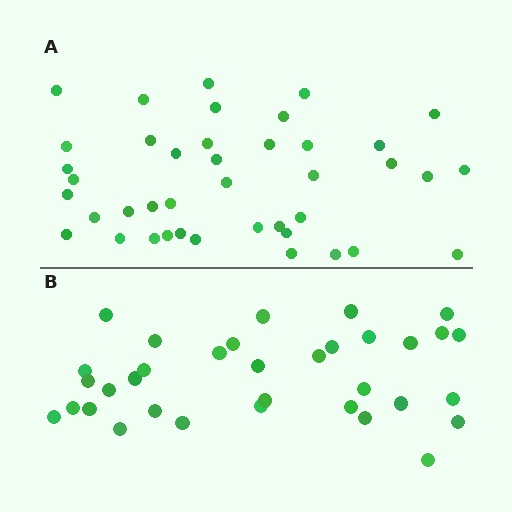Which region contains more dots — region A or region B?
Region A (the top region) has more dots.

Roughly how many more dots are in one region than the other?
Region A has roughly 8 or so more dots than region B.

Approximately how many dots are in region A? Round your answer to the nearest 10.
About 40 dots. (The exact count is 41, which rounds to 40.)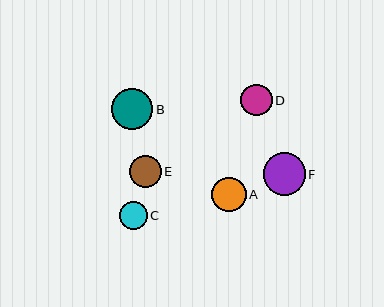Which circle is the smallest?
Circle C is the smallest with a size of approximately 27 pixels.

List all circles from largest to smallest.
From largest to smallest: F, B, A, E, D, C.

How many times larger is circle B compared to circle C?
Circle B is approximately 1.5 times the size of circle C.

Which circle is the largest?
Circle F is the largest with a size of approximately 42 pixels.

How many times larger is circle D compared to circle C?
Circle D is approximately 1.2 times the size of circle C.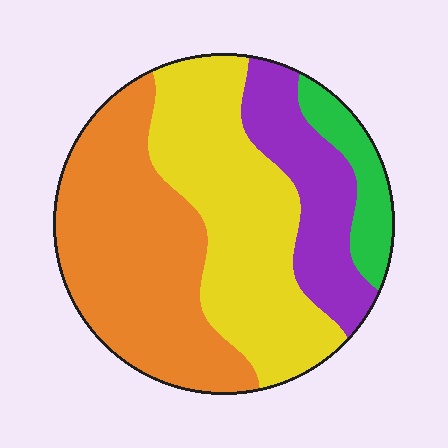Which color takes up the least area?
Green, at roughly 10%.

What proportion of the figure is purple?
Purple takes up about one sixth (1/6) of the figure.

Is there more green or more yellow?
Yellow.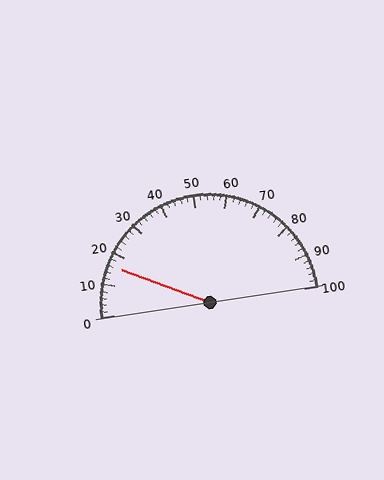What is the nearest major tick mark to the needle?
The nearest major tick mark is 20.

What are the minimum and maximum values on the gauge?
The gauge ranges from 0 to 100.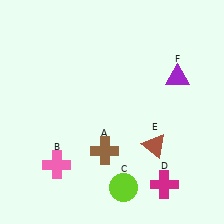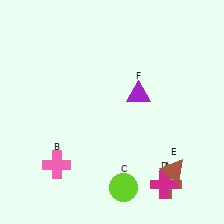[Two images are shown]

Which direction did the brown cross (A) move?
The brown cross (A) moved right.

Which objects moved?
The objects that moved are: the brown cross (A), the brown triangle (E), the purple triangle (F).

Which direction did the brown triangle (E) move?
The brown triangle (E) moved down.